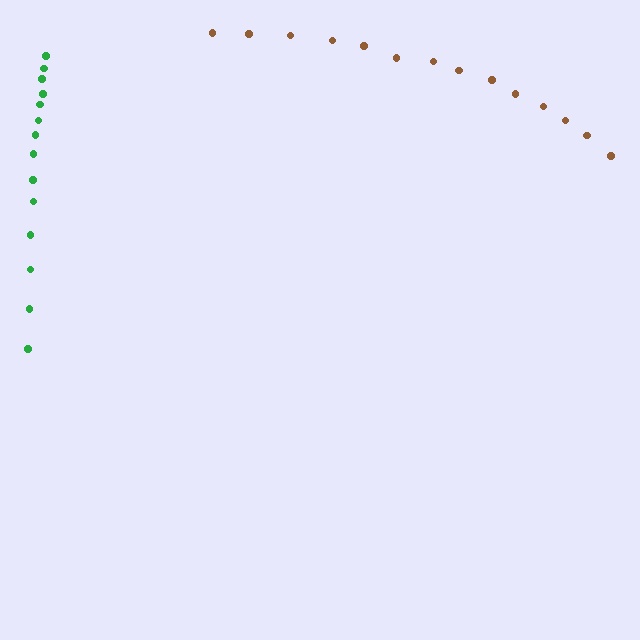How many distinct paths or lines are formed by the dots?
There are 2 distinct paths.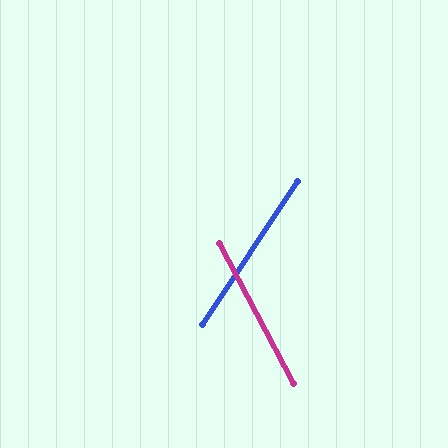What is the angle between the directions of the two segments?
Approximately 62 degrees.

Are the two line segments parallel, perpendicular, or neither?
Neither parallel nor perpendicular — they differ by about 62°.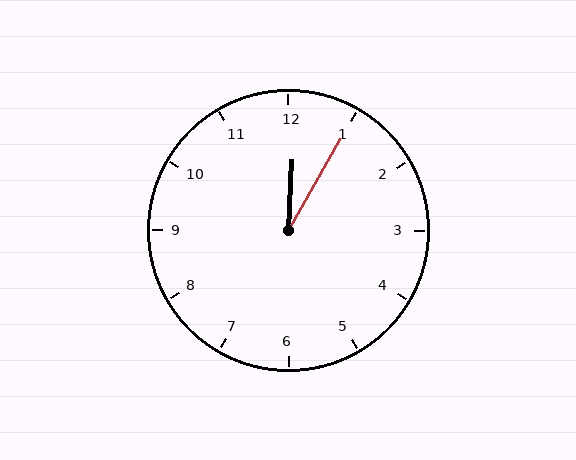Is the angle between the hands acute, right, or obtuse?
It is acute.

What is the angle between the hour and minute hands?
Approximately 28 degrees.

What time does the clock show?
12:05.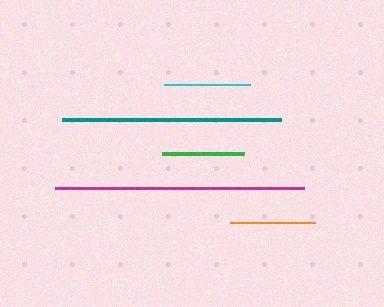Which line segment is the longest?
The magenta line is the longest at approximately 249 pixels.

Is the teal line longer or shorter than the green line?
The teal line is longer than the green line.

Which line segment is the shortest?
The green line is the shortest at approximately 81 pixels.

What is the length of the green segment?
The green segment is approximately 81 pixels long.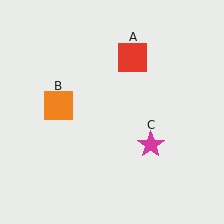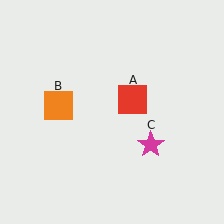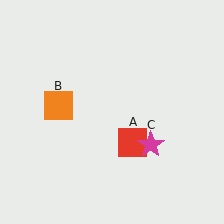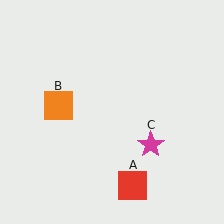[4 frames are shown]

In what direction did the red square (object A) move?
The red square (object A) moved down.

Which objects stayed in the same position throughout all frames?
Orange square (object B) and magenta star (object C) remained stationary.